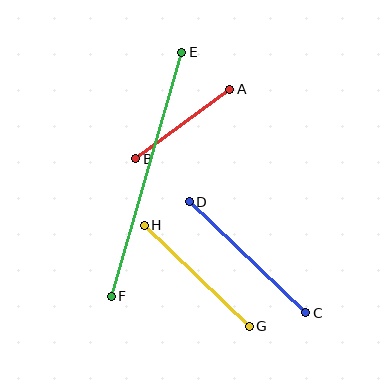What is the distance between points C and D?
The distance is approximately 161 pixels.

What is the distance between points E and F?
The distance is approximately 254 pixels.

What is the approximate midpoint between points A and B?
The midpoint is at approximately (183, 124) pixels.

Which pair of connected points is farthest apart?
Points E and F are farthest apart.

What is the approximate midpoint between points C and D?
The midpoint is at approximately (248, 257) pixels.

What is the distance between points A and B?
The distance is approximately 117 pixels.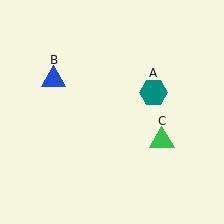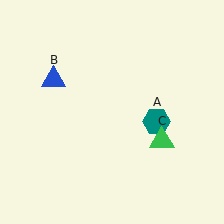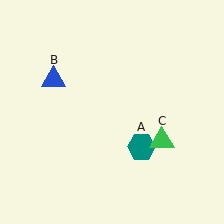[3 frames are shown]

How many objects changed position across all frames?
1 object changed position: teal hexagon (object A).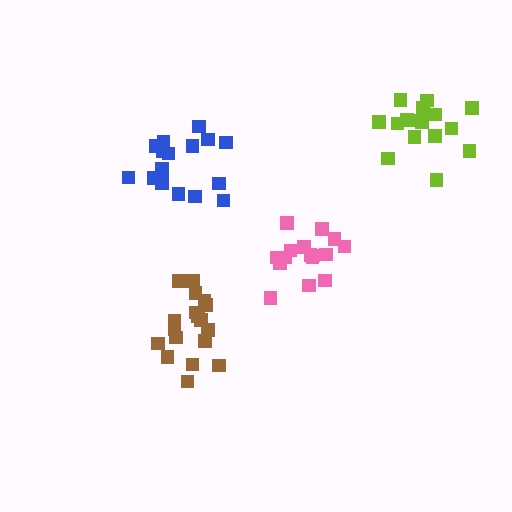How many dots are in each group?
Group 1: 16 dots, Group 2: 16 dots, Group 3: 18 dots, Group 4: 16 dots (66 total).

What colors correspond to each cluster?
The clusters are colored: pink, blue, brown, lime.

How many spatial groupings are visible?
There are 4 spatial groupings.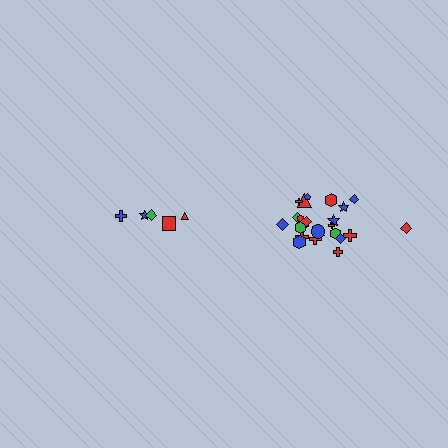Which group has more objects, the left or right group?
The right group.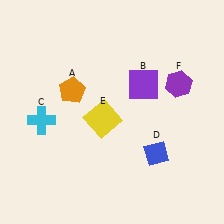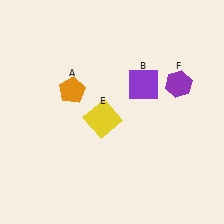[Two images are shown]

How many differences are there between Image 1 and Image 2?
There are 2 differences between the two images.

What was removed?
The blue diamond (D), the cyan cross (C) were removed in Image 2.